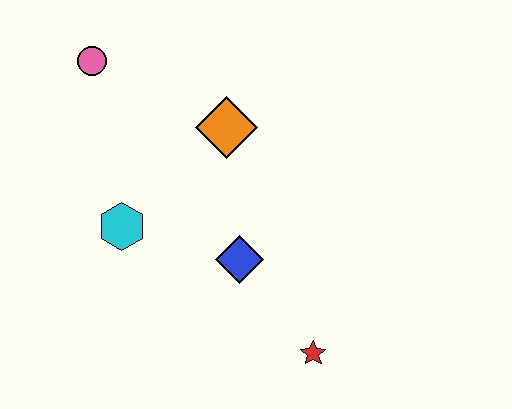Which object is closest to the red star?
The blue diamond is closest to the red star.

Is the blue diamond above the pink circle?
No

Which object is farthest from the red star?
The pink circle is farthest from the red star.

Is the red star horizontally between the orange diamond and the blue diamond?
No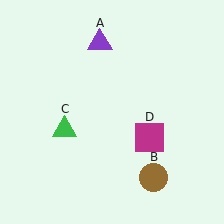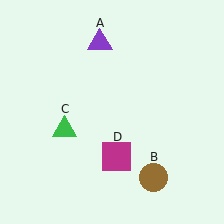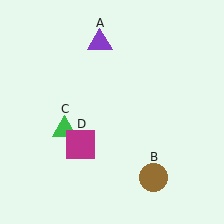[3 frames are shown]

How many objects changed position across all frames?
1 object changed position: magenta square (object D).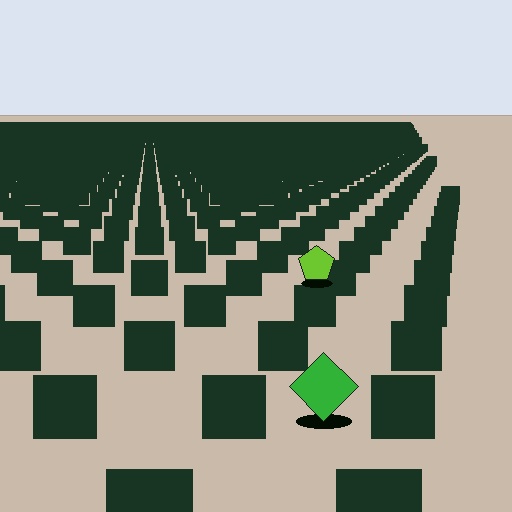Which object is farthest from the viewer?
The lime pentagon is farthest from the viewer. It appears smaller and the ground texture around it is denser.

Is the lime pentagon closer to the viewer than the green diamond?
No. The green diamond is closer — you can tell from the texture gradient: the ground texture is coarser near it.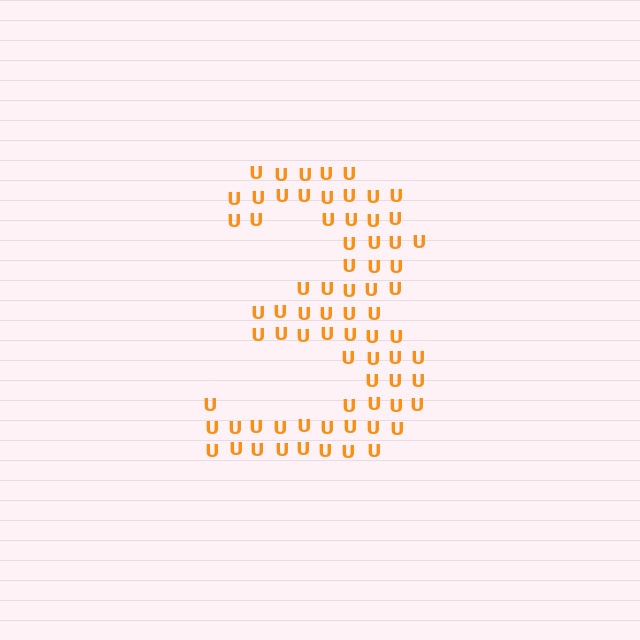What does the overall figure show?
The overall figure shows the digit 3.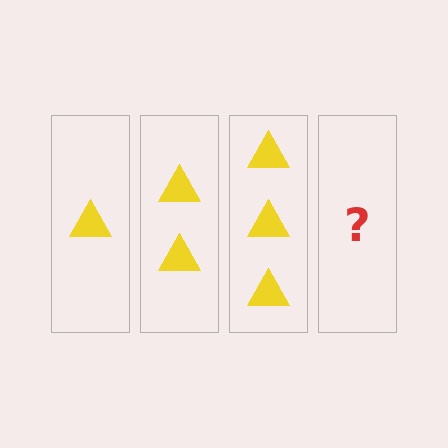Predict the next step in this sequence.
The next step is 4 triangles.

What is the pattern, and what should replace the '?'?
The pattern is that each step adds one more triangle. The '?' should be 4 triangles.